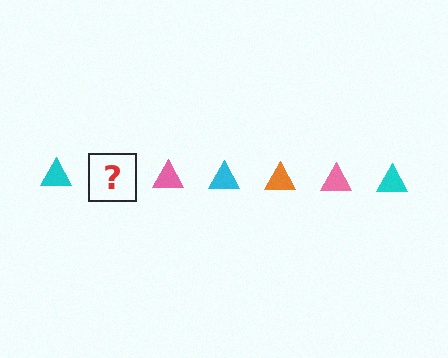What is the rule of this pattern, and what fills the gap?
The rule is that the pattern cycles through cyan, orange, pink triangles. The gap should be filled with an orange triangle.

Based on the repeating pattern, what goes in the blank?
The blank should be an orange triangle.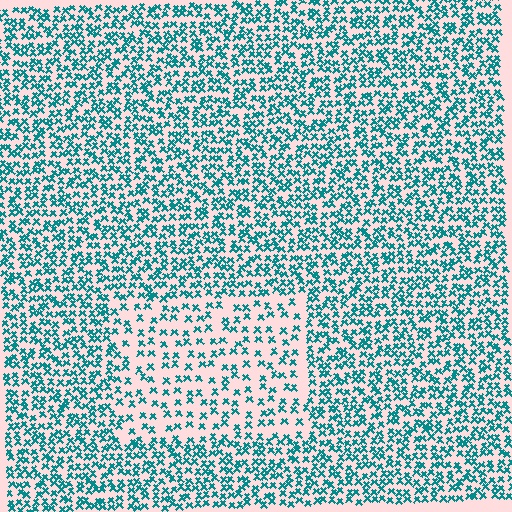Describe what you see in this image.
The image contains small teal elements arranged at two different densities. A rectangle-shaped region is visible where the elements are less densely packed than the surrounding area.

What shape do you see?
I see a rectangle.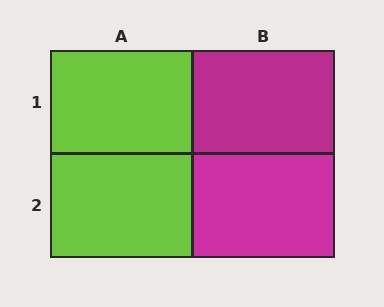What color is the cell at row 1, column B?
Magenta.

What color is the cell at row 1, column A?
Lime.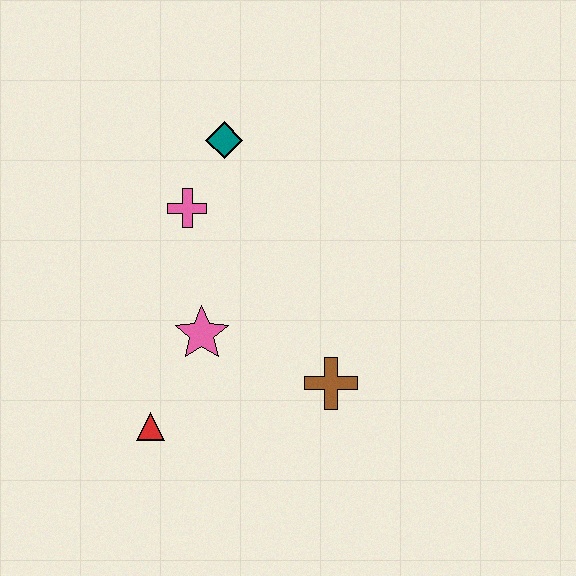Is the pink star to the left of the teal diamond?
Yes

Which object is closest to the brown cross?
The pink star is closest to the brown cross.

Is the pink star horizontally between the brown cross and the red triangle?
Yes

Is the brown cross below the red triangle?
No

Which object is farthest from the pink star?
The teal diamond is farthest from the pink star.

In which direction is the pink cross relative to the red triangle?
The pink cross is above the red triangle.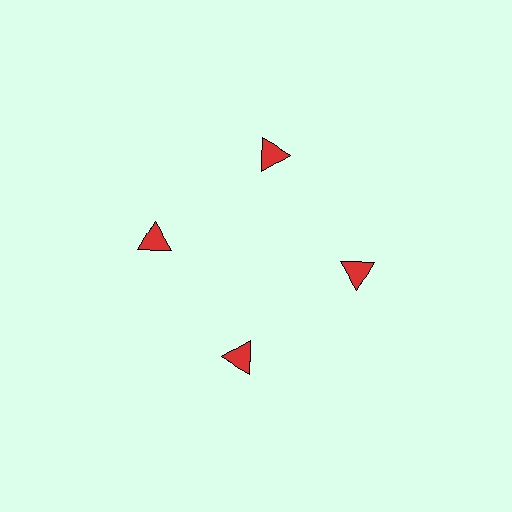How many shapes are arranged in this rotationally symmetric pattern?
There are 4 shapes, arranged in 4 groups of 1.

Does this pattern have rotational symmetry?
Yes, this pattern has 4-fold rotational symmetry. It looks the same after rotating 90 degrees around the center.